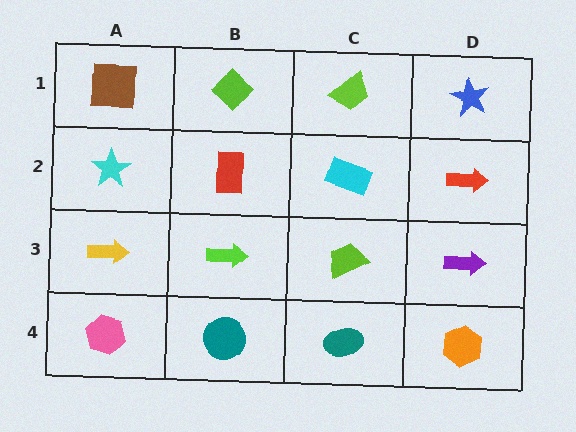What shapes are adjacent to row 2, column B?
A lime diamond (row 1, column B), a lime arrow (row 3, column B), a cyan star (row 2, column A), a cyan rectangle (row 2, column C).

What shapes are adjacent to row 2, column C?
A lime trapezoid (row 1, column C), a lime trapezoid (row 3, column C), a red rectangle (row 2, column B), a red arrow (row 2, column D).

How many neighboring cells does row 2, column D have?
3.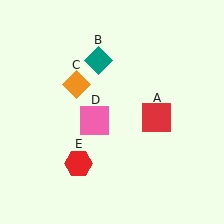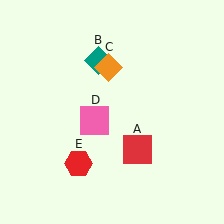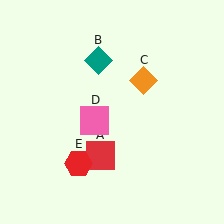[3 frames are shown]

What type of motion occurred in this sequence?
The red square (object A), orange diamond (object C) rotated clockwise around the center of the scene.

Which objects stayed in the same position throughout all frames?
Teal diamond (object B) and pink square (object D) and red hexagon (object E) remained stationary.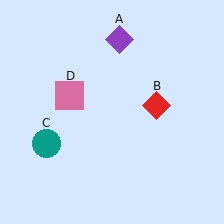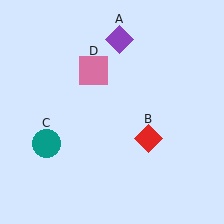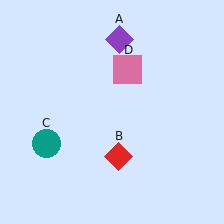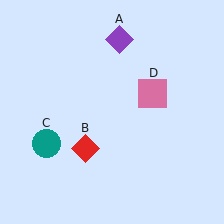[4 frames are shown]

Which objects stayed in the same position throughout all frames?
Purple diamond (object A) and teal circle (object C) remained stationary.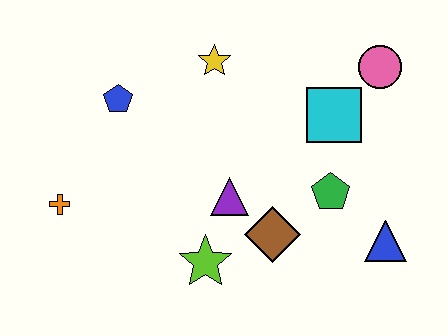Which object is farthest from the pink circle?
The orange cross is farthest from the pink circle.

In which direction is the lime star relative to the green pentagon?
The lime star is to the left of the green pentagon.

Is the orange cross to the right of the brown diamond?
No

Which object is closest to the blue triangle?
The green pentagon is closest to the blue triangle.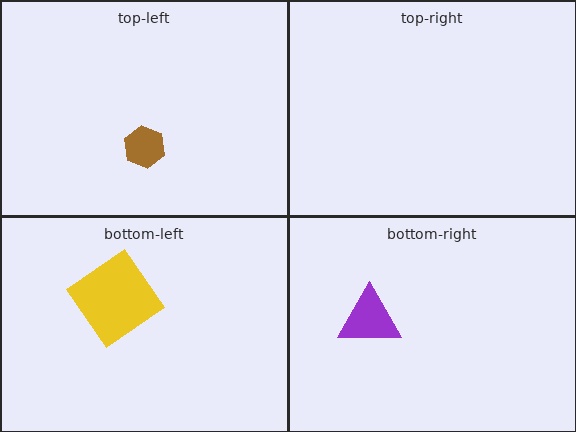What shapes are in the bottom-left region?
The yellow diamond.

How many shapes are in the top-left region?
1.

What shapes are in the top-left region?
The brown hexagon.